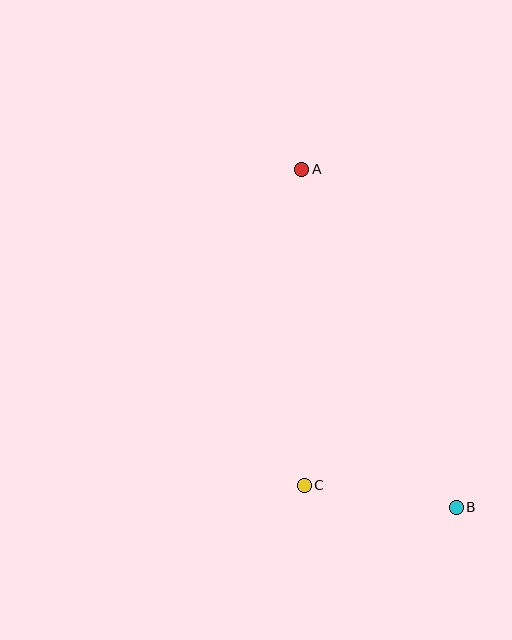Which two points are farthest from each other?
Points A and B are farthest from each other.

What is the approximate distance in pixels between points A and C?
The distance between A and C is approximately 316 pixels.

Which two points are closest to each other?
Points B and C are closest to each other.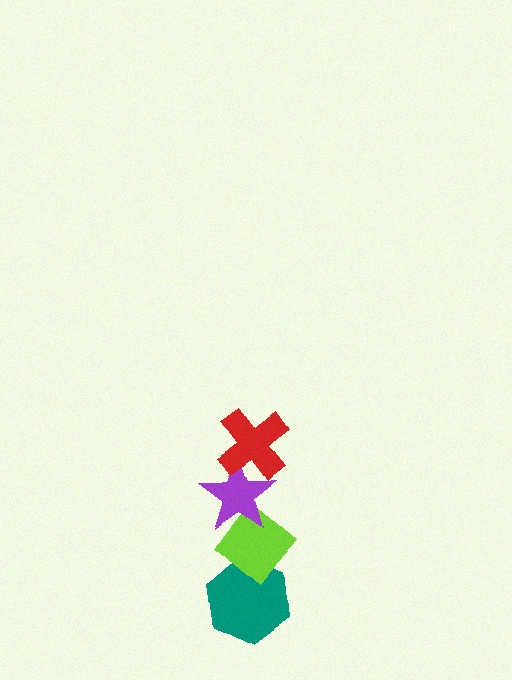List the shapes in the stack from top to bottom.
From top to bottom: the red cross, the purple star, the lime diamond, the teal hexagon.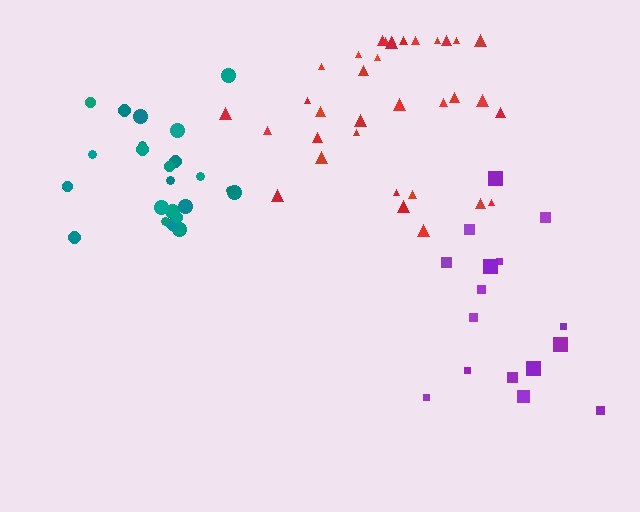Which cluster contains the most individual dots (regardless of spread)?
Red (34).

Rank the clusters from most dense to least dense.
teal, red, purple.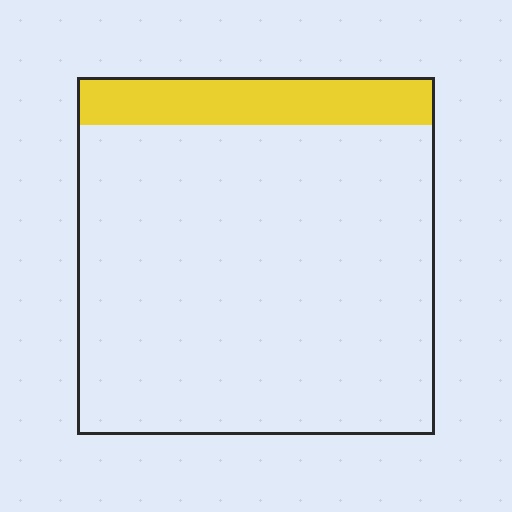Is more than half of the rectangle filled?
No.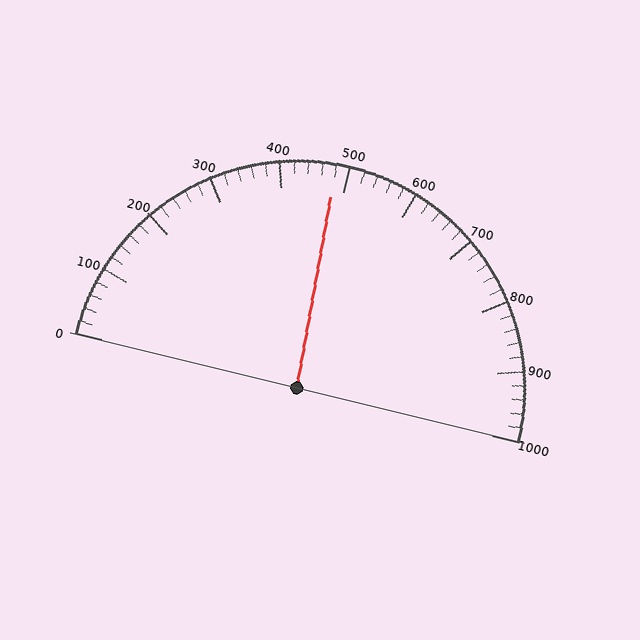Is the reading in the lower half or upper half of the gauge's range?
The reading is in the lower half of the range (0 to 1000).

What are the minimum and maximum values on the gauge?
The gauge ranges from 0 to 1000.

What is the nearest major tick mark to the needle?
The nearest major tick mark is 500.